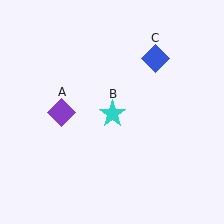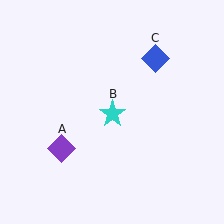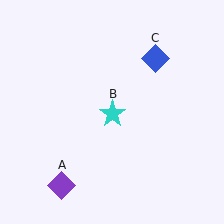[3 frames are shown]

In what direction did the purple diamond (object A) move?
The purple diamond (object A) moved down.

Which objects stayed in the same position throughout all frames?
Cyan star (object B) and blue diamond (object C) remained stationary.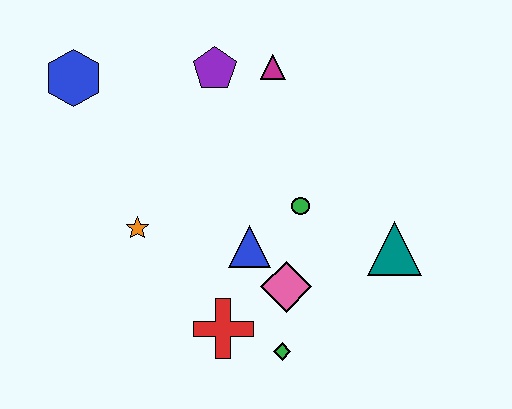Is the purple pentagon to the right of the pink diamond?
No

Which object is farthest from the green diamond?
The blue hexagon is farthest from the green diamond.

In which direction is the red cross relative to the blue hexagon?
The red cross is below the blue hexagon.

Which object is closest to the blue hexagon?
The purple pentagon is closest to the blue hexagon.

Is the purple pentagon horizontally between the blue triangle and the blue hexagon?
Yes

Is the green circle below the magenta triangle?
Yes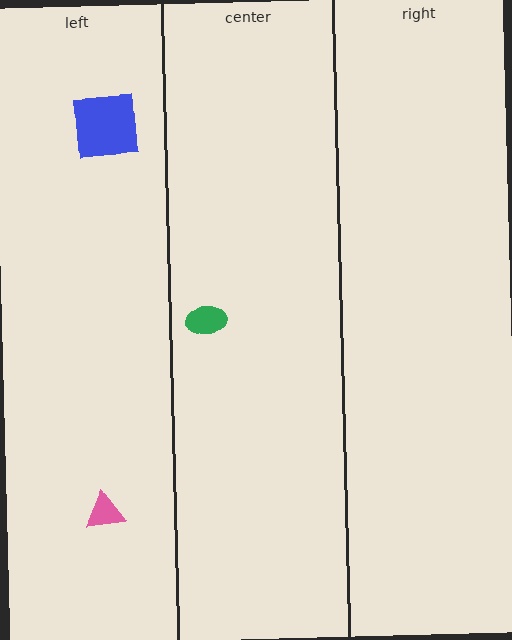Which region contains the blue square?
The left region.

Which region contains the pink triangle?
The left region.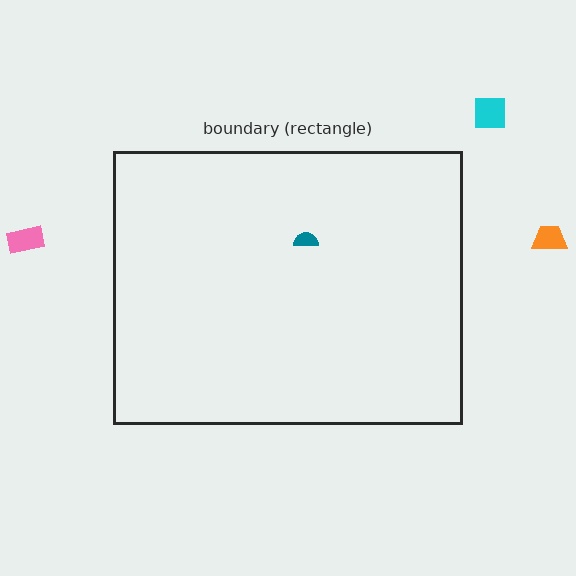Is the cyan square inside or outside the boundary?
Outside.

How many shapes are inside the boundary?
1 inside, 3 outside.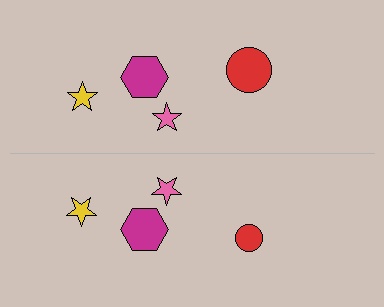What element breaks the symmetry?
The red circle on the bottom side has a different size than its mirror counterpart.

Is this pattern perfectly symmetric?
No, the pattern is not perfectly symmetric. The red circle on the bottom side has a different size than its mirror counterpart.